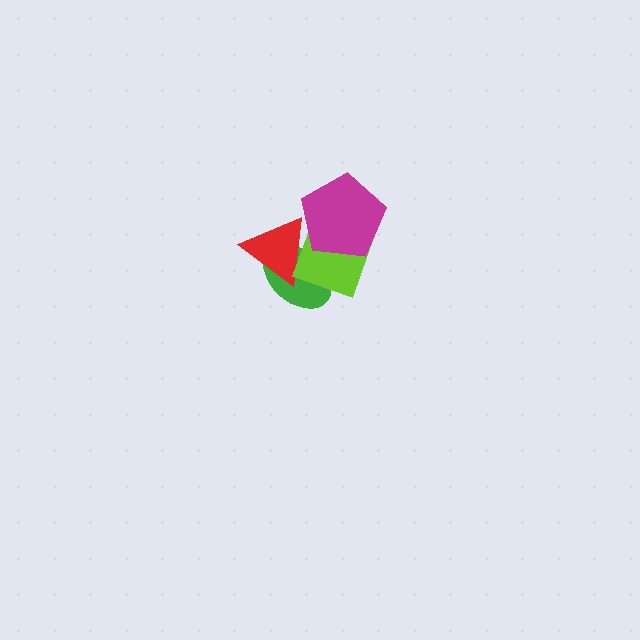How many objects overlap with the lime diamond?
3 objects overlap with the lime diamond.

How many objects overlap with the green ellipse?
3 objects overlap with the green ellipse.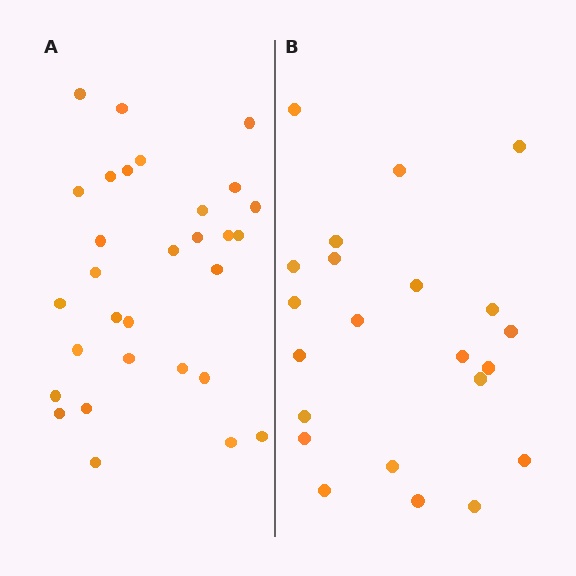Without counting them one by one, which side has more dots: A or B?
Region A (the left region) has more dots.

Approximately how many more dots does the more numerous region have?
Region A has roughly 8 or so more dots than region B.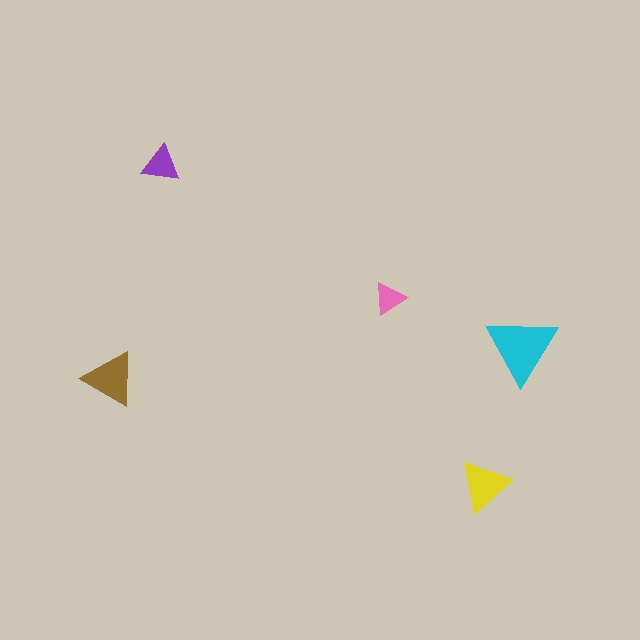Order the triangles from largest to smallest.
the cyan one, the brown one, the yellow one, the purple one, the pink one.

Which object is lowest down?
The yellow triangle is bottommost.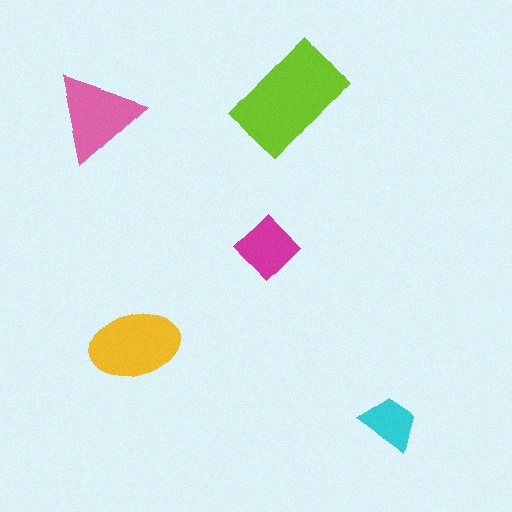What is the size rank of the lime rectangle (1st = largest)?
1st.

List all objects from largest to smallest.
The lime rectangle, the yellow ellipse, the pink triangle, the magenta diamond, the cyan trapezoid.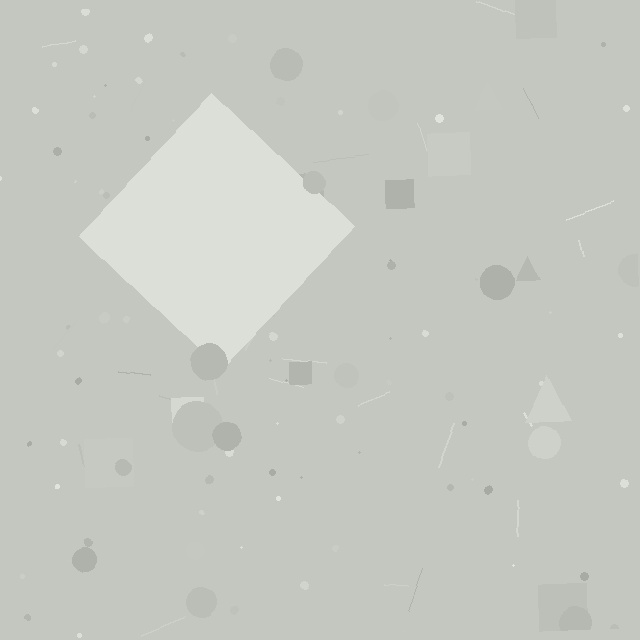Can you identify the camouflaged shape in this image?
The camouflaged shape is a diamond.